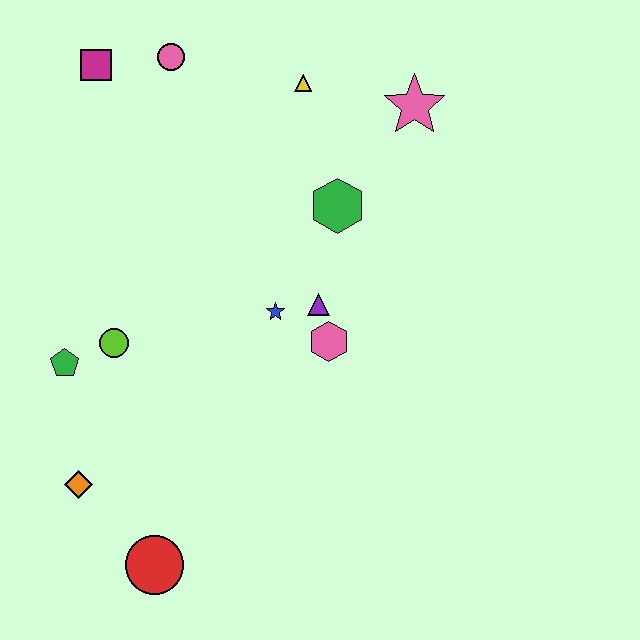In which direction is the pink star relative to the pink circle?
The pink star is to the right of the pink circle.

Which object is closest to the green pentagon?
The lime circle is closest to the green pentagon.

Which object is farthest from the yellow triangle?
The red circle is farthest from the yellow triangle.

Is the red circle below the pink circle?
Yes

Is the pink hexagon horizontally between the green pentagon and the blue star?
No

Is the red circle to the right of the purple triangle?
No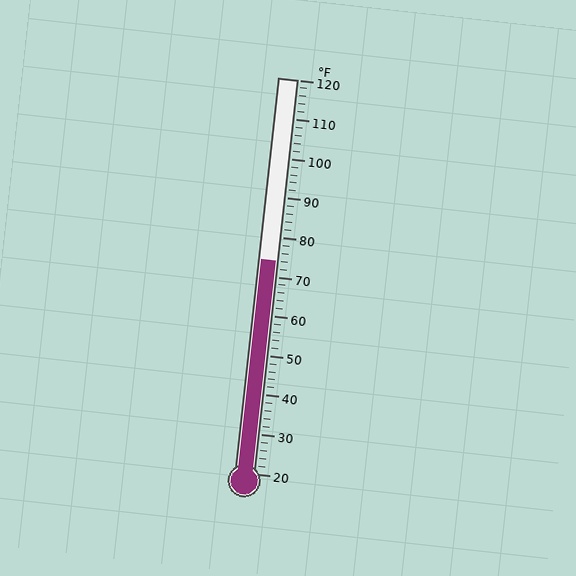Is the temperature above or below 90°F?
The temperature is below 90°F.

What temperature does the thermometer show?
The thermometer shows approximately 74°F.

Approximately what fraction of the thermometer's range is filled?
The thermometer is filled to approximately 55% of its range.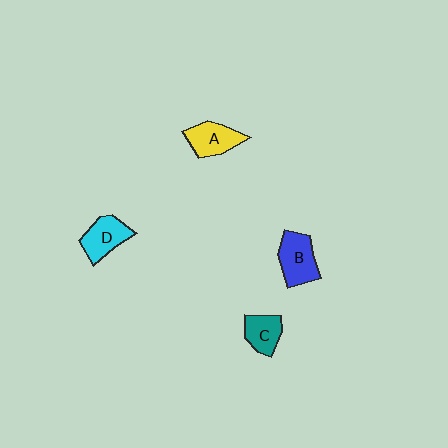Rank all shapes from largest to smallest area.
From largest to smallest: B (blue), D (cyan), A (yellow), C (teal).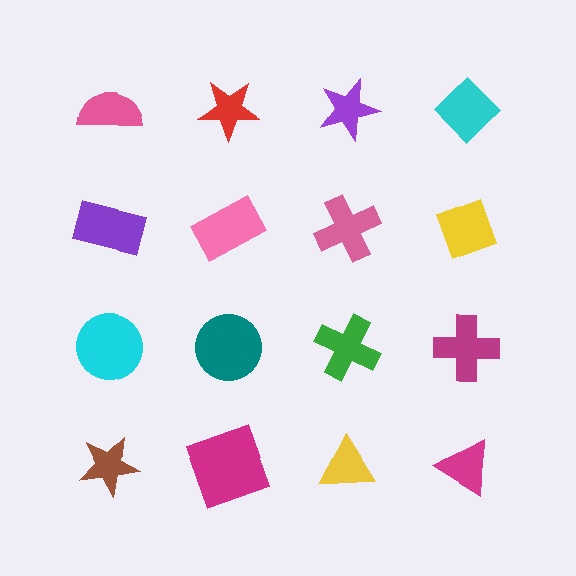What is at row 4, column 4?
A magenta triangle.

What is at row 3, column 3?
A green cross.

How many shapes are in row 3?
4 shapes.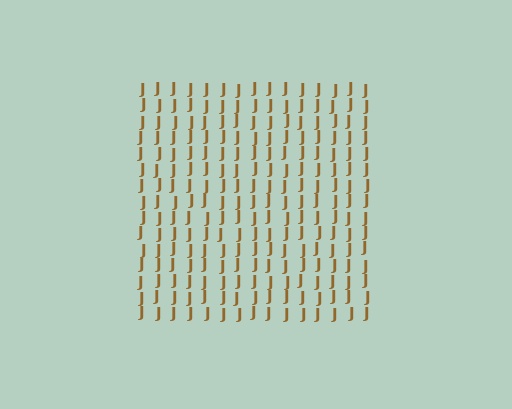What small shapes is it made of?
It is made of small letter J's.